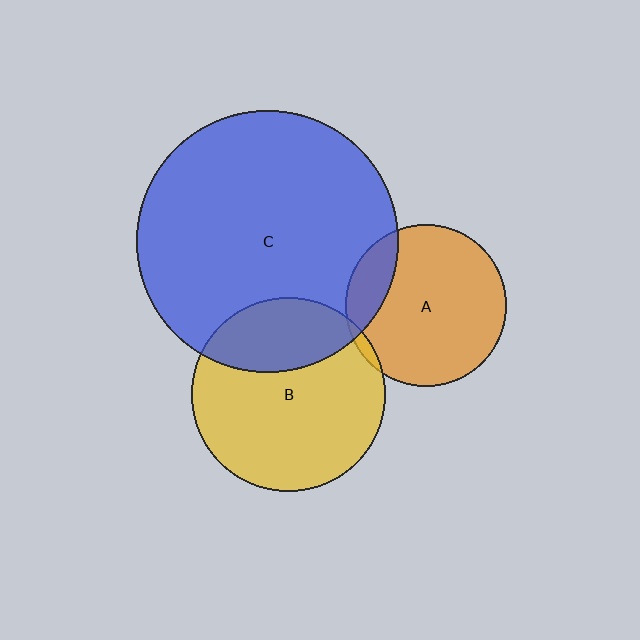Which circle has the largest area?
Circle C (blue).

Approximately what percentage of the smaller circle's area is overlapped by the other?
Approximately 5%.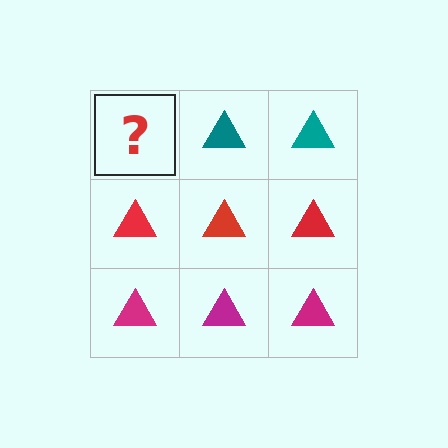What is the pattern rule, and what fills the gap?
The rule is that each row has a consistent color. The gap should be filled with a teal triangle.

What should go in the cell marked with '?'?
The missing cell should contain a teal triangle.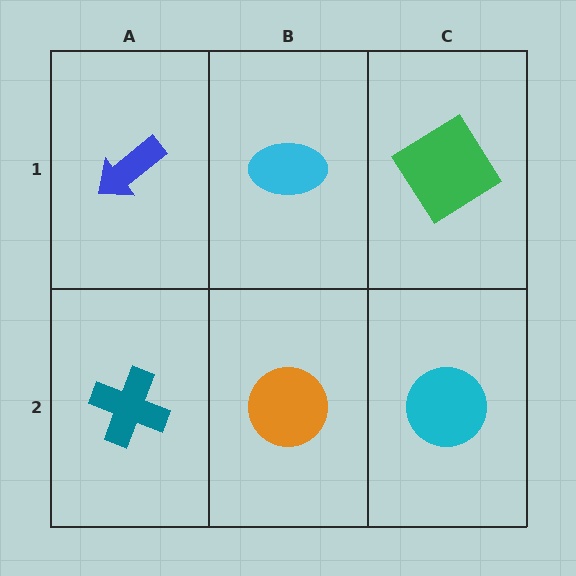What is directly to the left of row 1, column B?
A blue arrow.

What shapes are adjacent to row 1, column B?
An orange circle (row 2, column B), a blue arrow (row 1, column A), a green diamond (row 1, column C).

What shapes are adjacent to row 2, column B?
A cyan ellipse (row 1, column B), a teal cross (row 2, column A), a cyan circle (row 2, column C).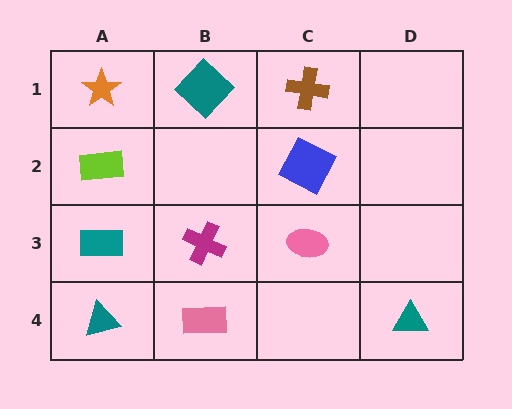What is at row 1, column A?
An orange star.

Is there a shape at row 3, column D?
No, that cell is empty.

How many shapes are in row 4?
3 shapes.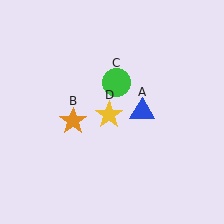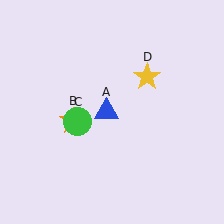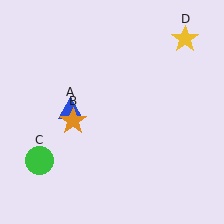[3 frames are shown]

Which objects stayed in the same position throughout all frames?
Orange star (object B) remained stationary.